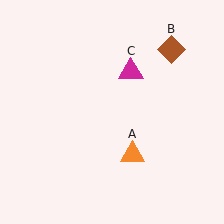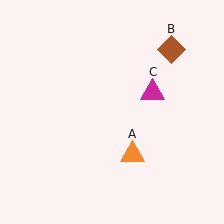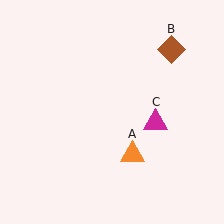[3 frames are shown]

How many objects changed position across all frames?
1 object changed position: magenta triangle (object C).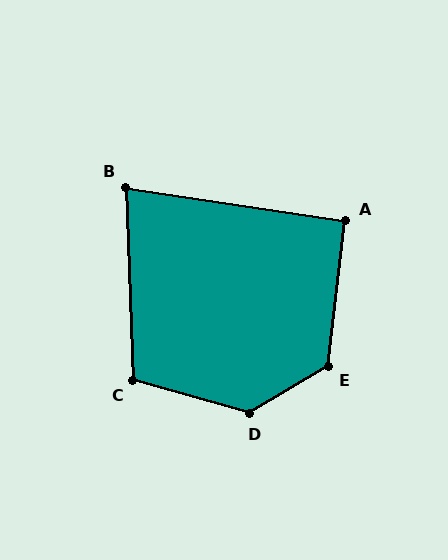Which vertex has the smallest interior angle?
B, at approximately 79 degrees.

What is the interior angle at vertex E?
Approximately 127 degrees (obtuse).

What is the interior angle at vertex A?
Approximately 92 degrees (approximately right).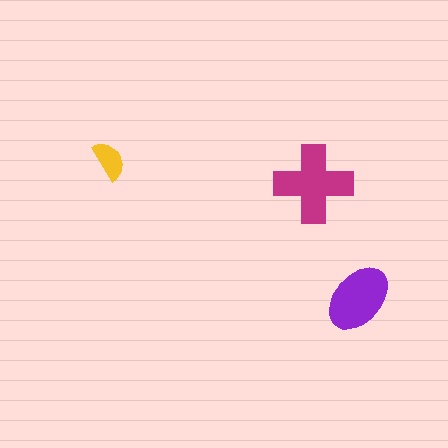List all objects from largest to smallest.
The magenta cross, the purple ellipse, the yellow semicircle.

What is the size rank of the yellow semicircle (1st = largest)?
3rd.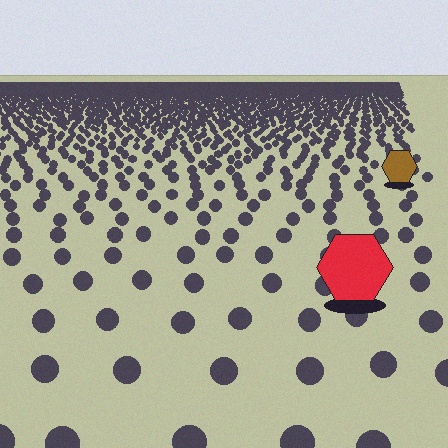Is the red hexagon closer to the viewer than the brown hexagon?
Yes. The red hexagon is closer — you can tell from the texture gradient: the ground texture is coarser near it.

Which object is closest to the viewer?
The red hexagon is closest. The texture marks near it are larger and more spread out.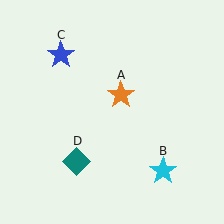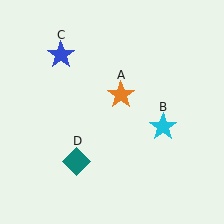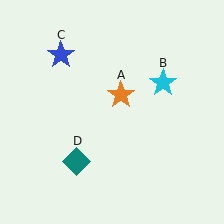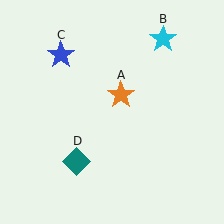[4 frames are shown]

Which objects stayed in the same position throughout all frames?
Orange star (object A) and blue star (object C) and teal diamond (object D) remained stationary.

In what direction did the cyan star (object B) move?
The cyan star (object B) moved up.